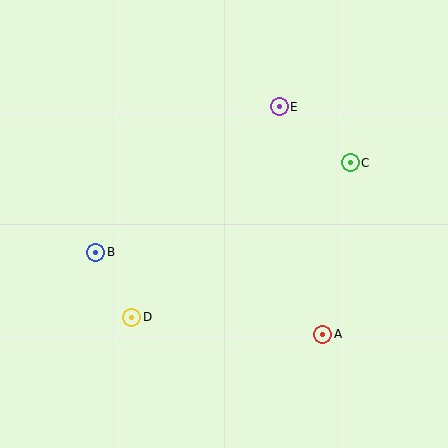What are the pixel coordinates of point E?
Point E is at (279, 107).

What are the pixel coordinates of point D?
Point D is at (132, 317).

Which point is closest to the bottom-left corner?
Point D is closest to the bottom-left corner.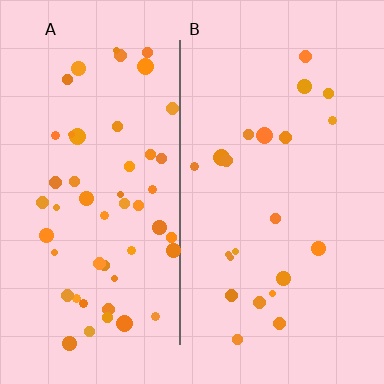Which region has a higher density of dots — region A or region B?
A (the left).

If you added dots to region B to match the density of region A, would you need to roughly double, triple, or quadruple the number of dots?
Approximately double.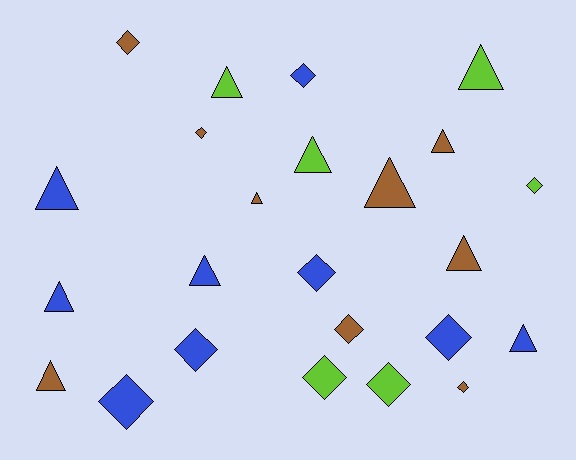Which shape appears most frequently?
Triangle, with 12 objects.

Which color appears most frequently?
Brown, with 9 objects.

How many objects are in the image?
There are 24 objects.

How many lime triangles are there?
There are 3 lime triangles.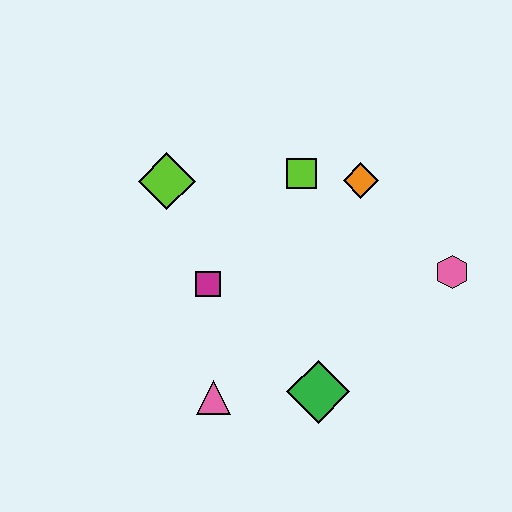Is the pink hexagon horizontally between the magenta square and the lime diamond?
No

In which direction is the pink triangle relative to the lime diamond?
The pink triangle is below the lime diamond.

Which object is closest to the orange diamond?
The lime square is closest to the orange diamond.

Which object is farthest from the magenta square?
The pink hexagon is farthest from the magenta square.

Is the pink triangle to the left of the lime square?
Yes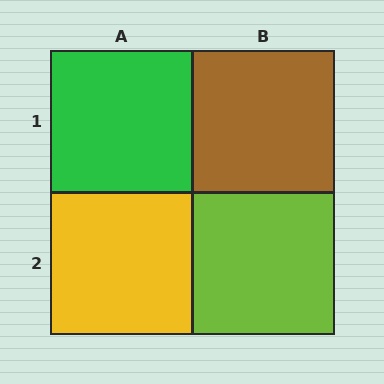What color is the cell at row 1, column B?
Brown.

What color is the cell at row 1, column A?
Green.